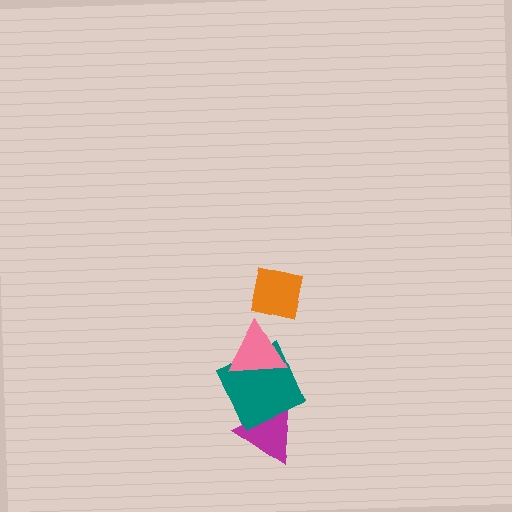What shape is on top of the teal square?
The pink triangle is on top of the teal square.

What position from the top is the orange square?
The orange square is 1st from the top.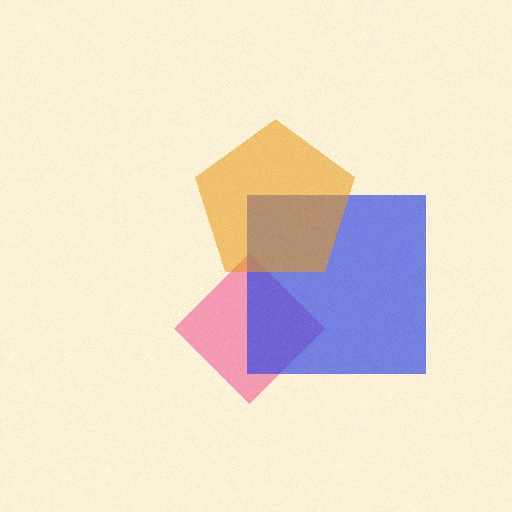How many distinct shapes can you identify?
There are 3 distinct shapes: a pink diamond, a blue square, an orange pentagon.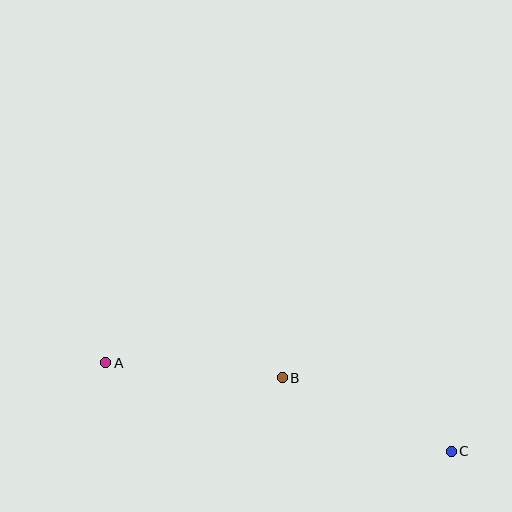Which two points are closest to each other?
Points A and B are closest to each other.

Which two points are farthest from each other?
Points A and C are farthest from each other.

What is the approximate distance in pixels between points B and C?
The distance between B and C is approximately 184 pixels.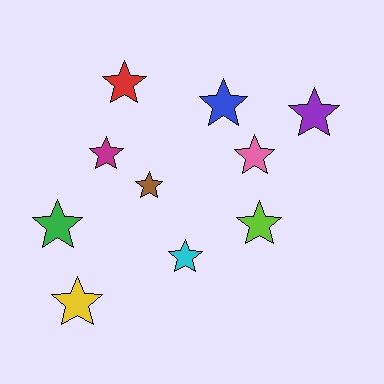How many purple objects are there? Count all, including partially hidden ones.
There is 1 purple object.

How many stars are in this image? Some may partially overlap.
There are 10 stars.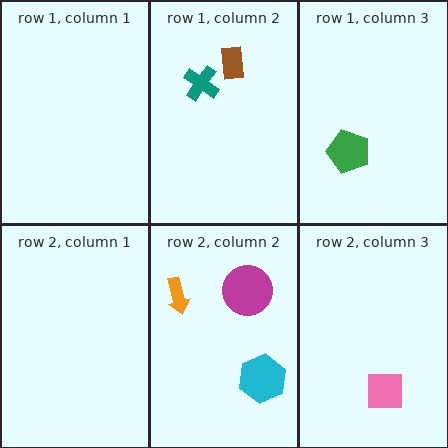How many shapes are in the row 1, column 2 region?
2.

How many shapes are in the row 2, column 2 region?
3.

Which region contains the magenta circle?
The row 2, column 2 region.